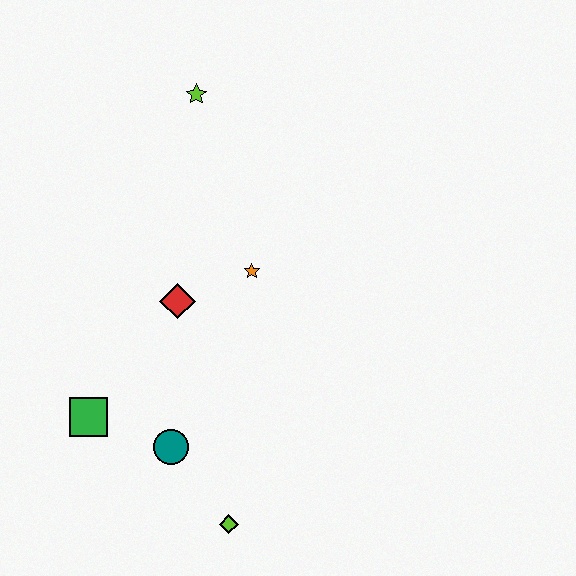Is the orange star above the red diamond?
Yes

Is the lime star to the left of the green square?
No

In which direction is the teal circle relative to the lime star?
The teal circle is below the lime star.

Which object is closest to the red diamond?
The orange star is closest to the red diamond.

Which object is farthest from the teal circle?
The lime star is farthest from the teal circle.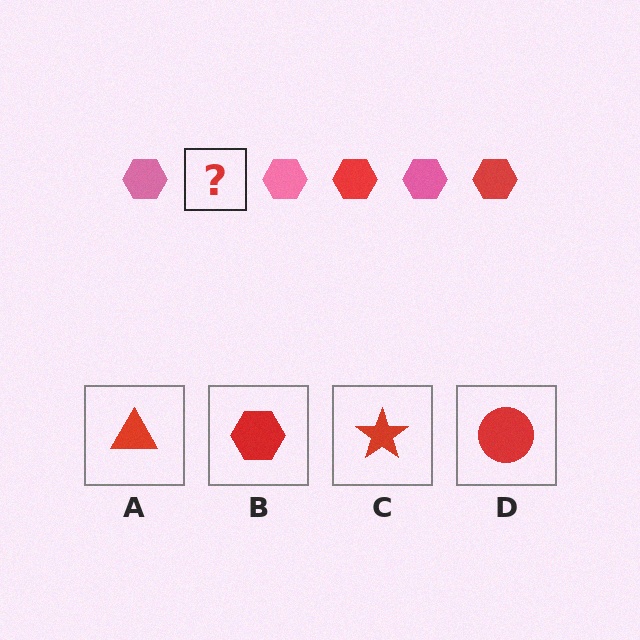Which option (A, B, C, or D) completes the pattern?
B.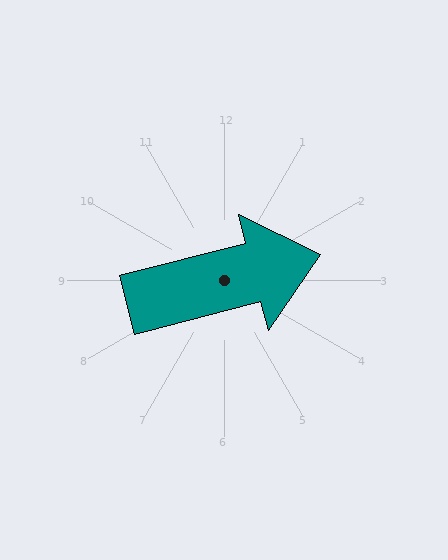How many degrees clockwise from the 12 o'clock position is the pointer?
Approximately 75 degrees.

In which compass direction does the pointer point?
East.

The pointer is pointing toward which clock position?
Roughly 3 o'clock.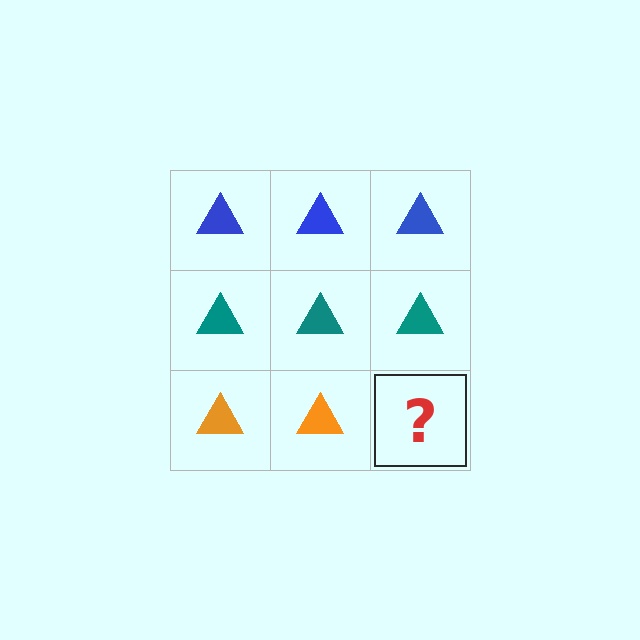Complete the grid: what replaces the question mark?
The question mark should be replaced with an orange triangle.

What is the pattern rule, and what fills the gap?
The rule is that each row has a consistent color. The gap should be filled with an orange triangle.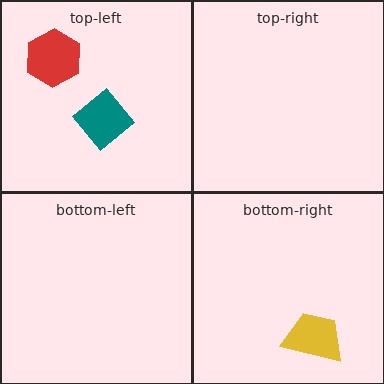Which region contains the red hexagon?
The top-left region.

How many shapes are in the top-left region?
2.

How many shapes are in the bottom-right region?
1.